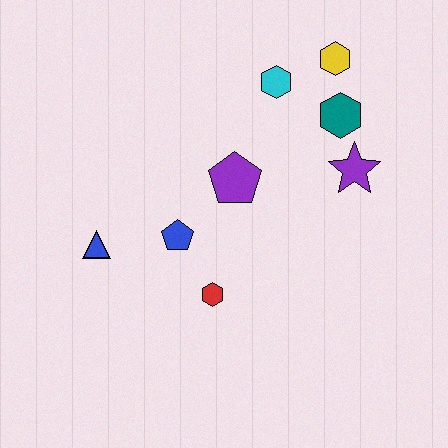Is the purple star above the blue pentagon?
Yes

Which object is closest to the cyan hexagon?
The yellow hexagon is closest to the cyan hexagon.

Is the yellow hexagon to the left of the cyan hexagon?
No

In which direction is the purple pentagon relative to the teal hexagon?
The purple pentagon is to the left of the teal hexagon.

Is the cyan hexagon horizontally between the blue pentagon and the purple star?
Yes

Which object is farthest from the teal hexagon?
The blue triangle is farthest from the teal hexagon.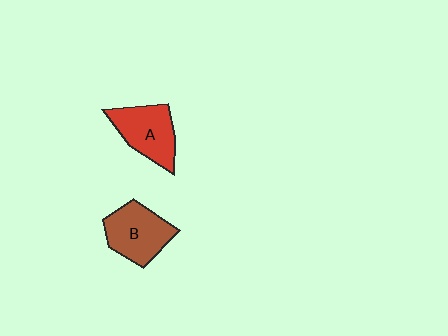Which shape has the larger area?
Shape B (brown).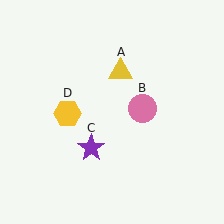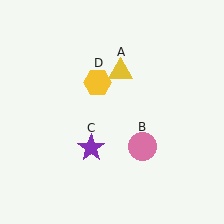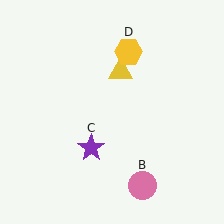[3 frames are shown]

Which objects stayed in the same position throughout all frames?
Yellow triangle (object A) and purple star (object C) remained stationary.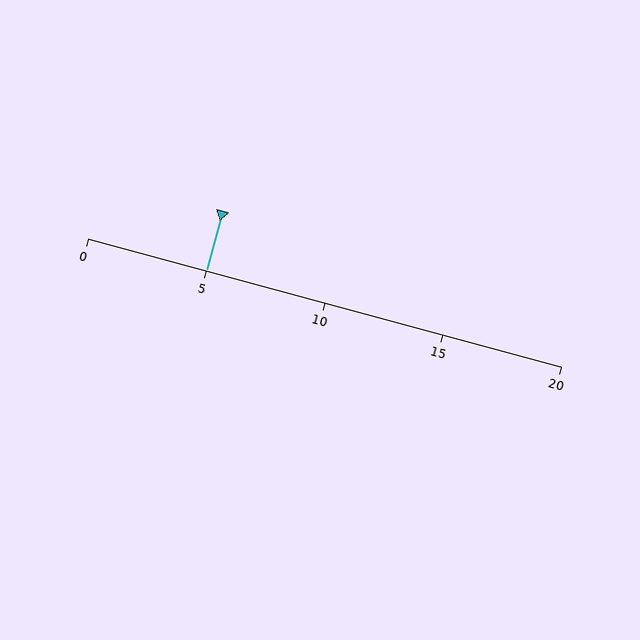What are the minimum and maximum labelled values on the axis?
The axis runs from 0 to 20.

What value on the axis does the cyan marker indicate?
The marker indicates approximately 5.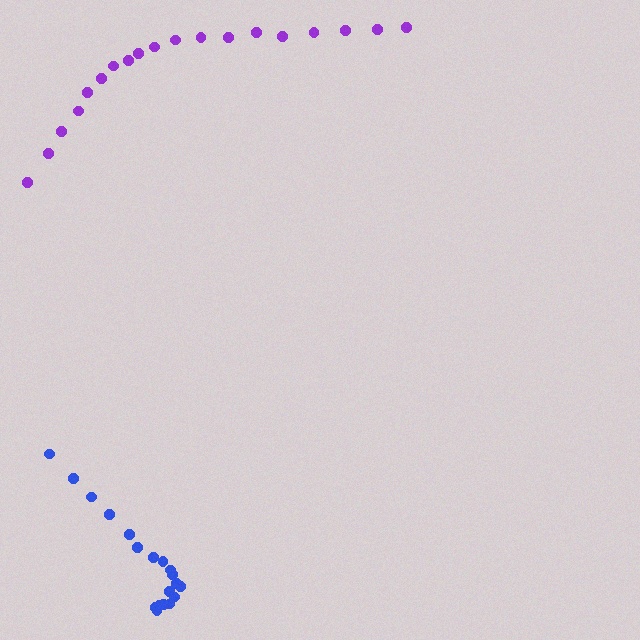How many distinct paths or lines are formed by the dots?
There are 2 distinct paths.